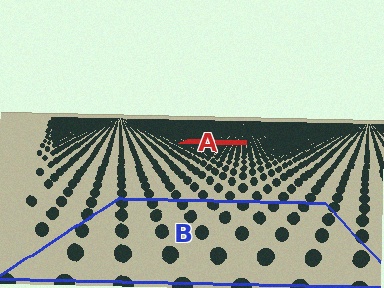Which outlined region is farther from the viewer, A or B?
Region A is farther from the viewer — the texture elements inside it appear smaller and more densely packed.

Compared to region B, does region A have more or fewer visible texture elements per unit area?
Region A has more texture elements per unit area — they are packed more densely because it is farther away.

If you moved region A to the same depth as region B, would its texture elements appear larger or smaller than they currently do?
They would appear larger. At a closer depth, the same texture elements are projected at a bigger on-screen size.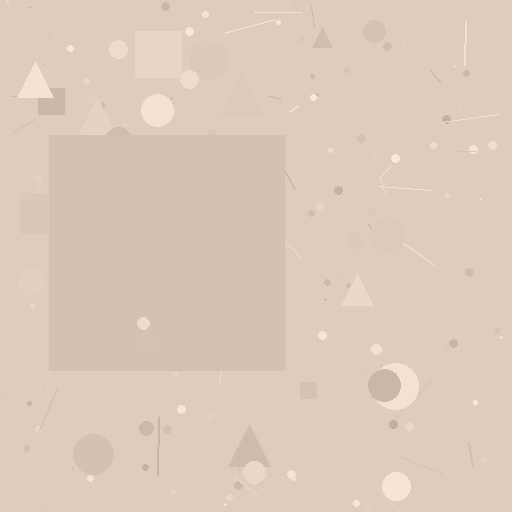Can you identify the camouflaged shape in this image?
The camouflaged shape is a square.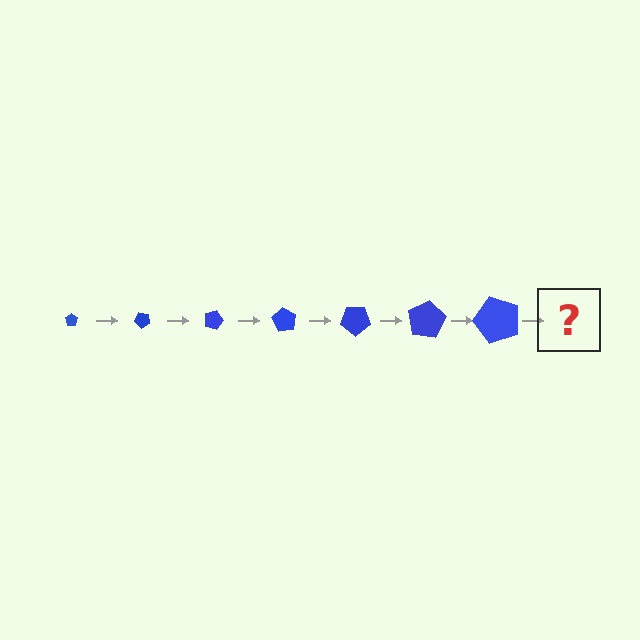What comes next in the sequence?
The next element should be a pentagon, larger than the previous one and rotated 315 degrees from the start.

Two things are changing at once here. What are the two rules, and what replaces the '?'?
The two rules are that the pentagon grows larger each step and it rotates 45 degrees each step. The '?' should be a pentagon, larger than the previous one and rotated 315 degrees from the start.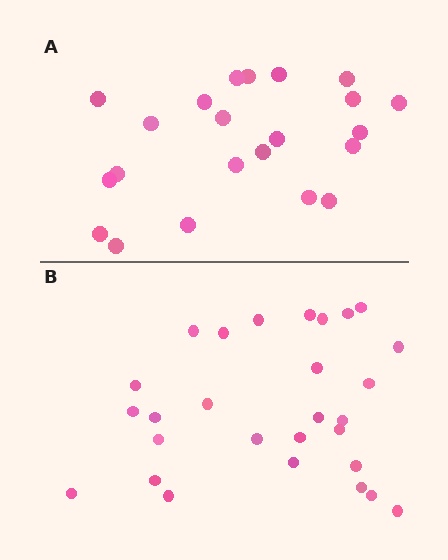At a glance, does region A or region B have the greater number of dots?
Region B (the bottom region) has more dots.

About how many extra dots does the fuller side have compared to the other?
Region B has about 6 more dots than region A.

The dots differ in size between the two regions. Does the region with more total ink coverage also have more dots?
No. Region A has more total ink coverage because its dots are larger, but region B actually contains more individual dots. Total area can be misleading — the number of items is what matters here.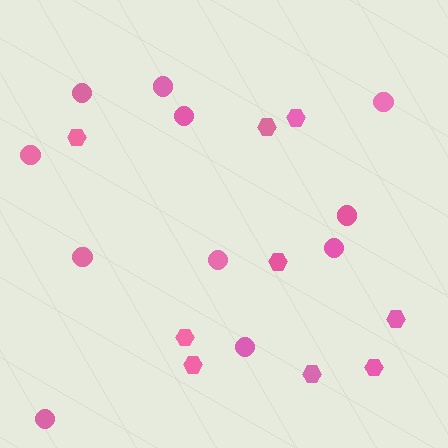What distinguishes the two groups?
There are 2 groups: one group of circles (11) and one group of hexagons (9).